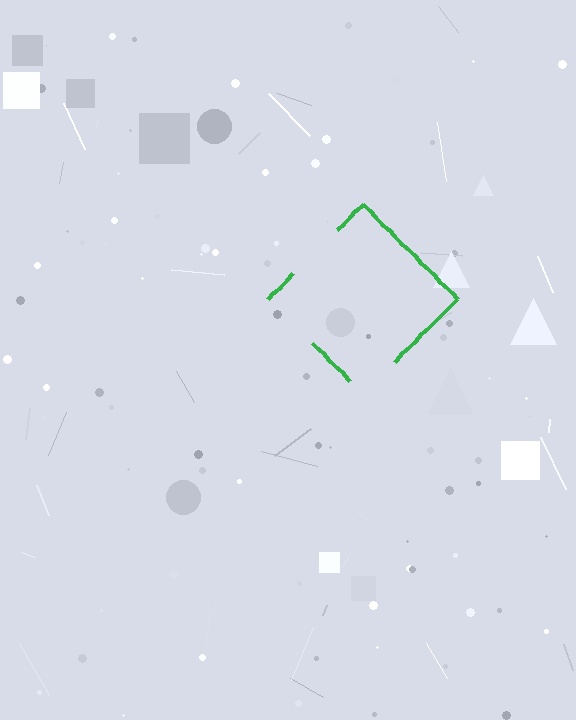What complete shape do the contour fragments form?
The contour fragments form a diamond.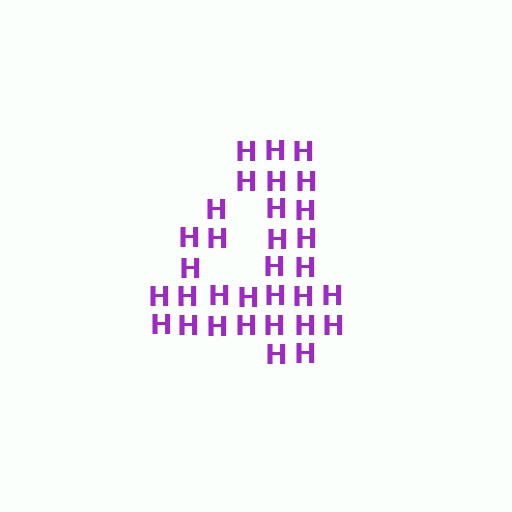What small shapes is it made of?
It is made of small letter H's.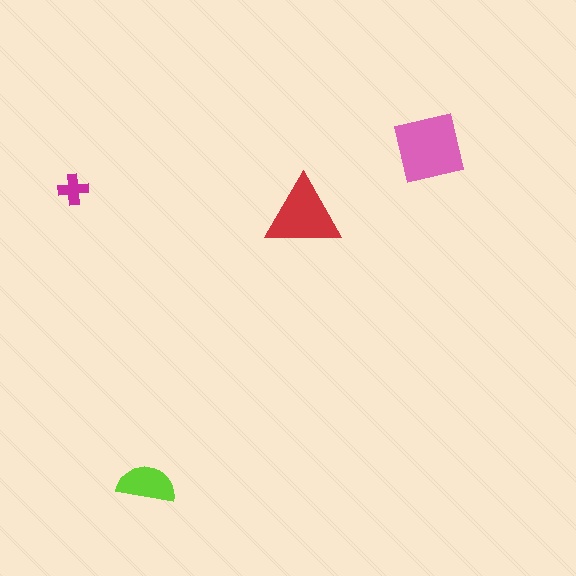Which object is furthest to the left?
The magenta cross is leftmost.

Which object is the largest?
The pink square.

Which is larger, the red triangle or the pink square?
The pink square.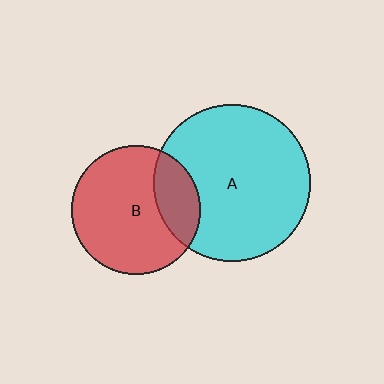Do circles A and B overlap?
Yes.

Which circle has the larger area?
Circle A (cyan).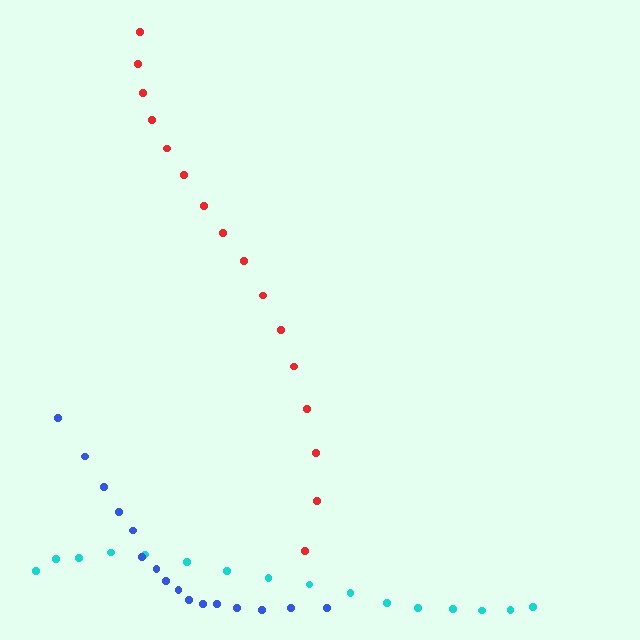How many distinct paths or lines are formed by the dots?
There are 3 distinct paths.